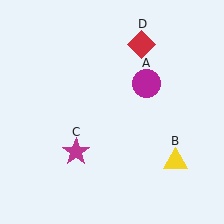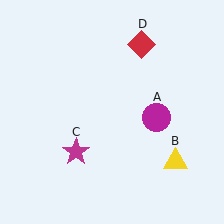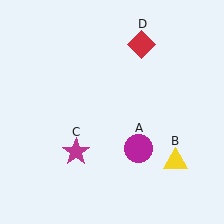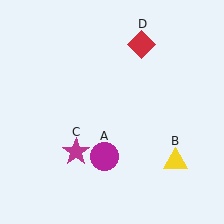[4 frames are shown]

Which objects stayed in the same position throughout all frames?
Yellow triangle (object B) and magenta star (object C) and red diamond (object D) remained stationary.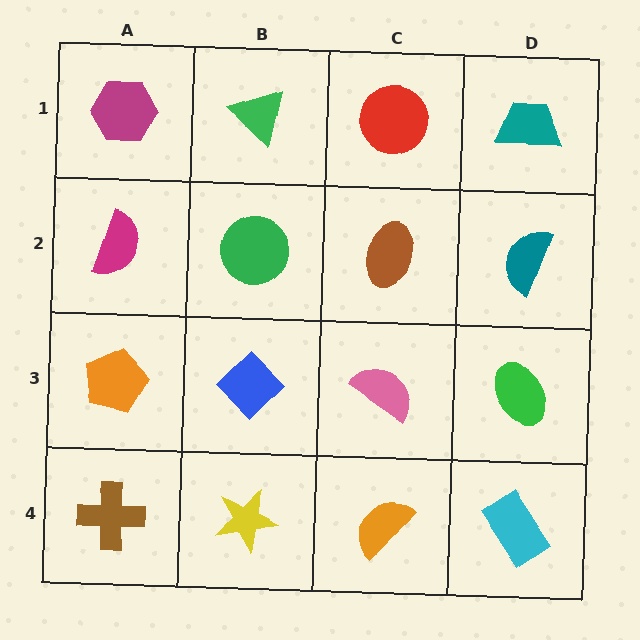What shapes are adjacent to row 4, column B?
A blue diamond (row 3, column B), a brown cross (row 4, column A), an orange semicircle (row 4, column C).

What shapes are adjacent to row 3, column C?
A brown ellipse (row 2, column C), an orange semicircle (row 4, column C), a blue diamond (row 3, column B), a green ellipse (row 3, column D).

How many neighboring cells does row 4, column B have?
3.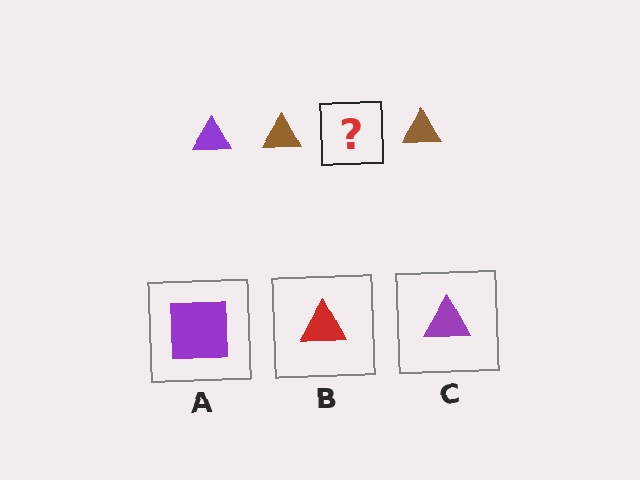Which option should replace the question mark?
Option C.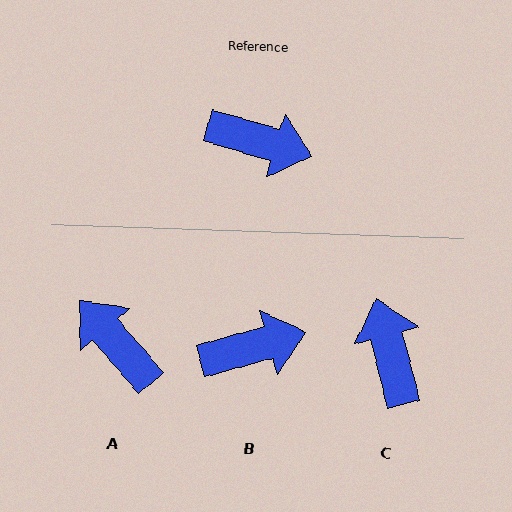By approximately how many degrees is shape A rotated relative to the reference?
Approximately 147 degrees counter-clockwise.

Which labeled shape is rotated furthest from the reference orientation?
A, about 147 degrees away.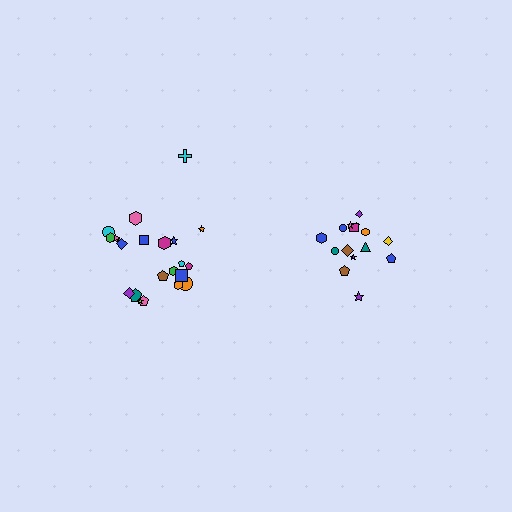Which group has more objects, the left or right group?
The left group.